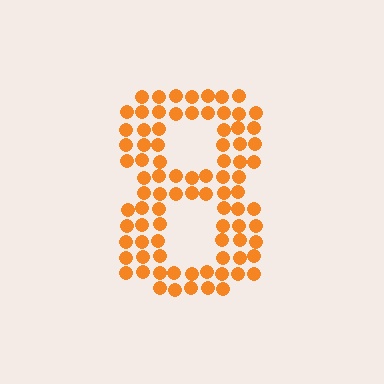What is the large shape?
The large shape is the digit 8.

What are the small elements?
The small elements are circles.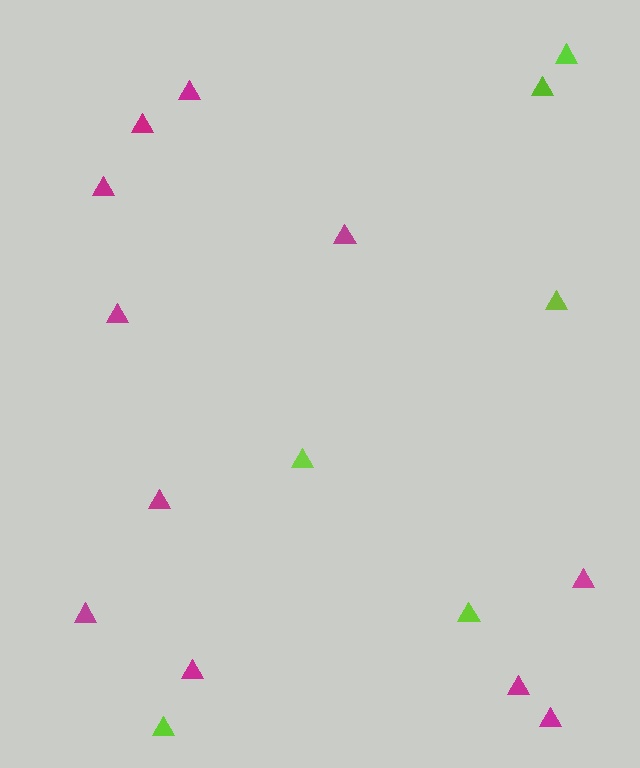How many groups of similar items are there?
There are 2 groups: one group of magenta triangles (11) and one group of lime triangles (6).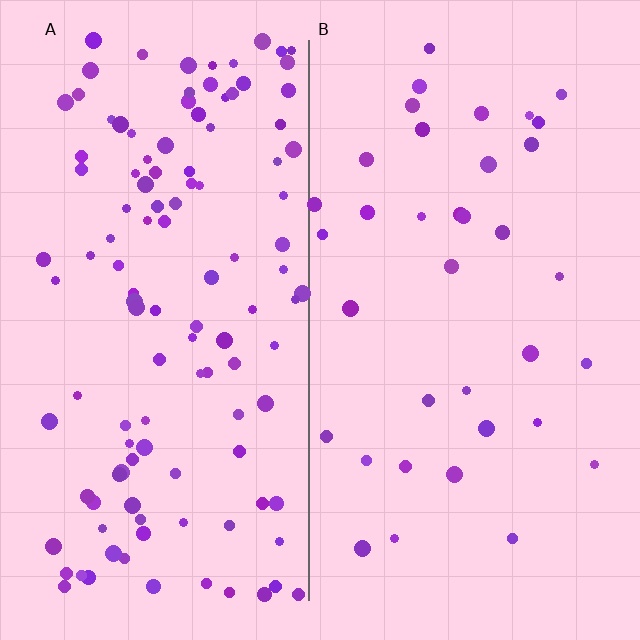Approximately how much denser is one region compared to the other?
Approximately 3.2× — region A over region B.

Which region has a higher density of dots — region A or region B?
A (the left).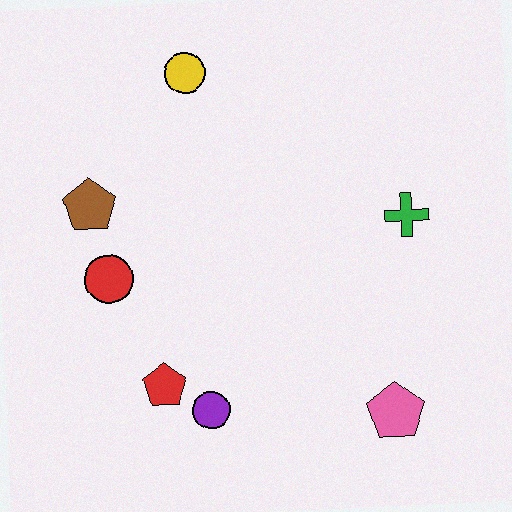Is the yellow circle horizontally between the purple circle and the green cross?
No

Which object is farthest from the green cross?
The brown pentagon is farthest from the green cross.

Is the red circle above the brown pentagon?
No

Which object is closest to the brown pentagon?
The red circle is closest to the brown pentagon.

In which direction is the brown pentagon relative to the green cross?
The brown pentagon is to the left of the green cross.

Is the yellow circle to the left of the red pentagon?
No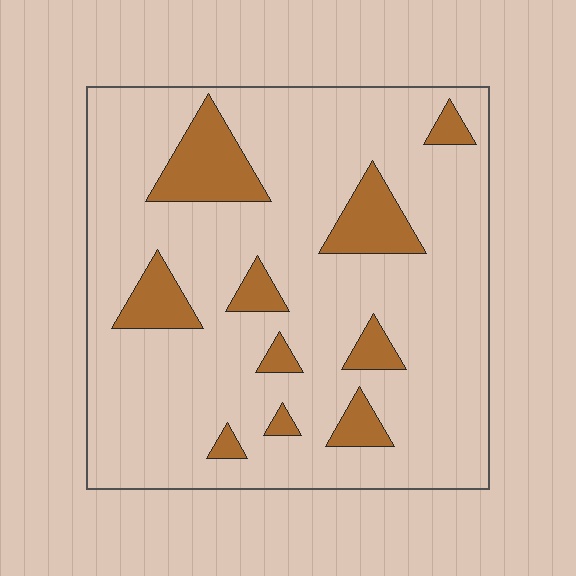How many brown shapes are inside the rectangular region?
10.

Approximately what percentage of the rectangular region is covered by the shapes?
Approximately 15%.